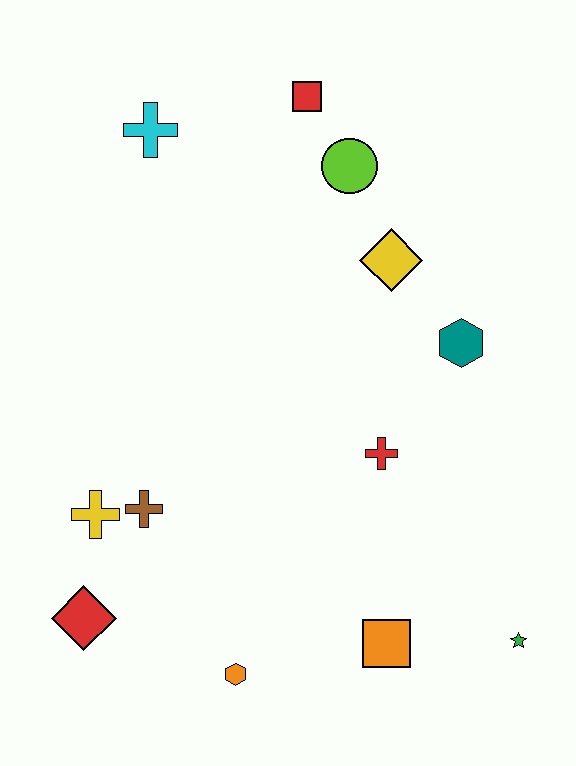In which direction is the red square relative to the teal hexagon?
The red square is above the teal hexagon.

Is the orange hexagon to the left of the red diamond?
No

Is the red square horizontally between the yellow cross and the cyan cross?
No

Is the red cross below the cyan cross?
Yes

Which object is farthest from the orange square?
The cyan cross is farthest from the orange square.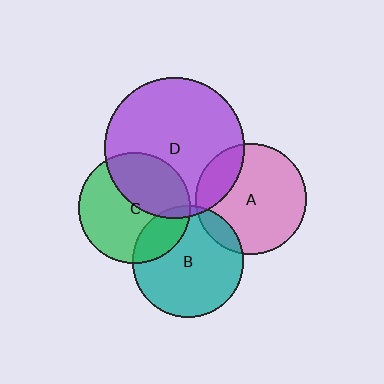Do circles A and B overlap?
Yes.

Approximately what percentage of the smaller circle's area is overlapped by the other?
Approximately 10%.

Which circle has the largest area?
Circle D (purple).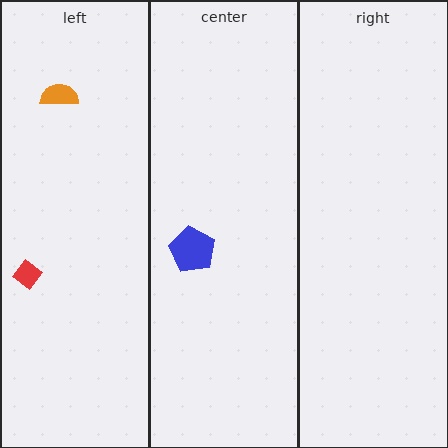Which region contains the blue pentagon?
The center region.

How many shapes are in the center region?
1.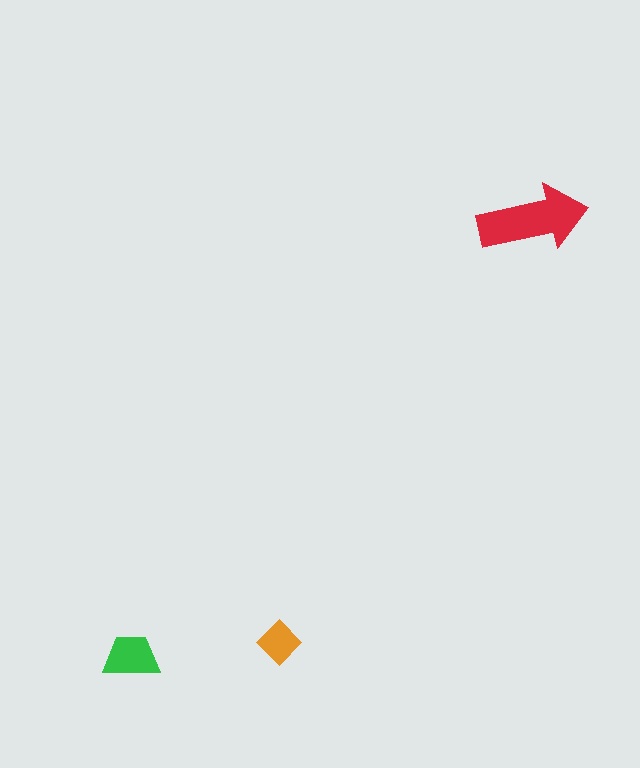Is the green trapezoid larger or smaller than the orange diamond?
Larger.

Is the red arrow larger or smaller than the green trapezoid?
Larger.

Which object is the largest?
The red arrow.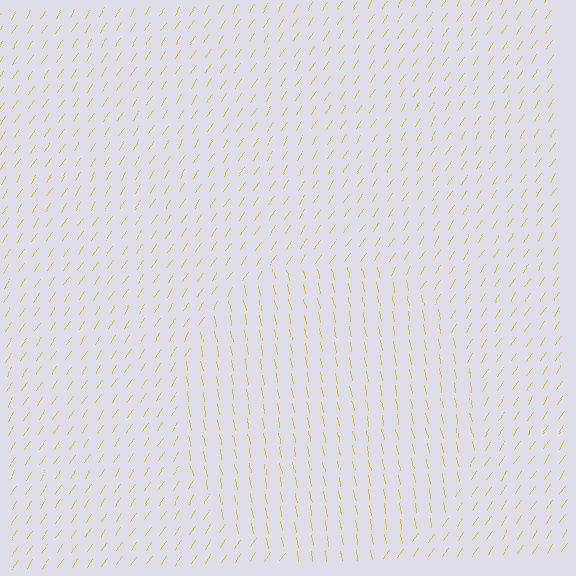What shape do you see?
I see a circle.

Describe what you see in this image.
The image is filled with small yellow line segments. A circle region in the image has lines oriented differently from the surrounding lines, creating a visible texture boundary.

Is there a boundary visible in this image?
Yes, there is a texture boundary formed by a change in line orientation.